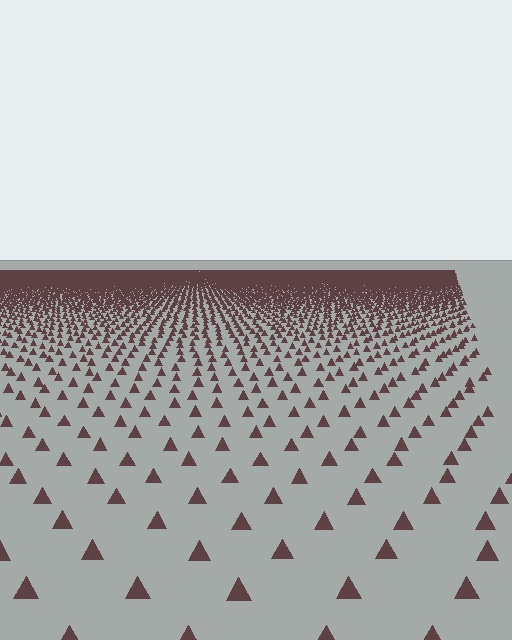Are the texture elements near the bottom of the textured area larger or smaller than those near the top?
Larger. Near the bottom, elements are closer to the viewer and appear at a bigger on-screen size.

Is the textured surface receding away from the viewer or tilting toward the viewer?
The surface is receding away from the viewer. Texture elements get smaller and denser toward the top.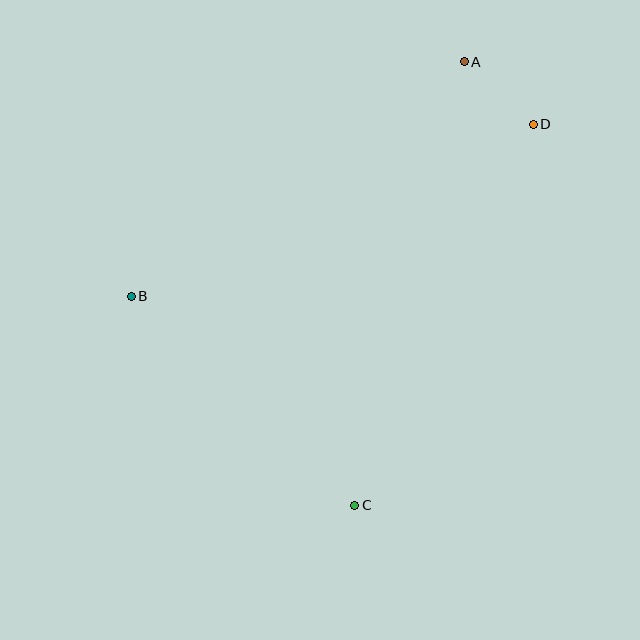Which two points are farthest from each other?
Points A and C are farthest from each other.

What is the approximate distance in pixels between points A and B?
The distance between A and B is approximately 407 pixels.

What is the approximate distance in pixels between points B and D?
The distance between B and D is approximately 437 pixels.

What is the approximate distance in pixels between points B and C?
The distance between B and C is approximately 306 pixels.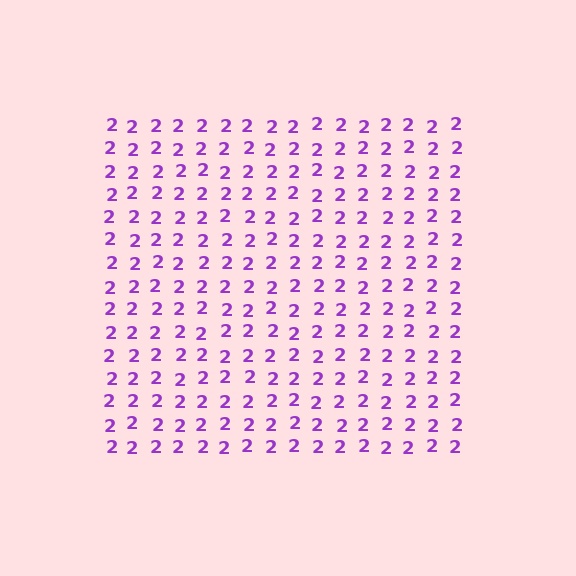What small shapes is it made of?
It is made of small digit 2's.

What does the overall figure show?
The overall figure shows a square.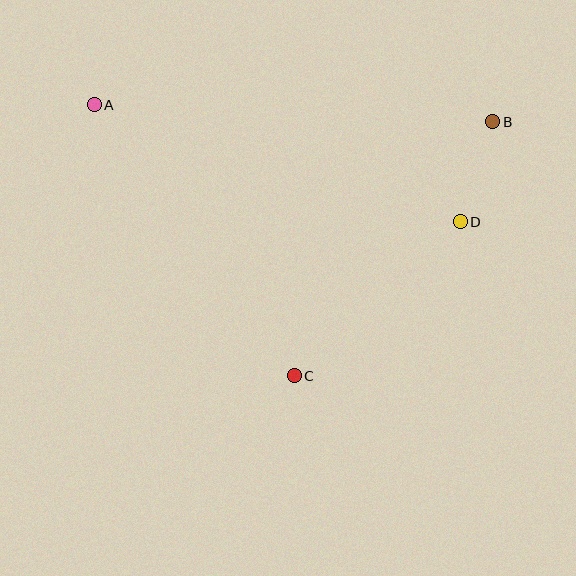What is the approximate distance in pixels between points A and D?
The distance between A and D is approximately 385 pixels.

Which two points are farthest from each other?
Points A and B are farthest from each other.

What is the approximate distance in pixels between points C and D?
The distance between C and D is approximately 227 pixels.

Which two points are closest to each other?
Points B and D are closest to each other.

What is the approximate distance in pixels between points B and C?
The distance between B and C is approximately 323 pixels.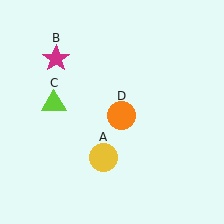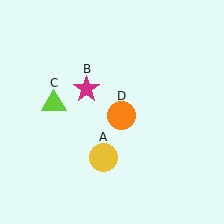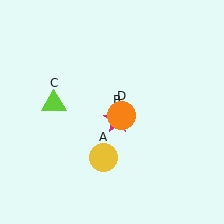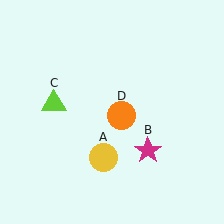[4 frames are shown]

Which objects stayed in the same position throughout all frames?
Yellow circle (object A) and lime triangle (object C) and orange circle (object D) remained stationary.